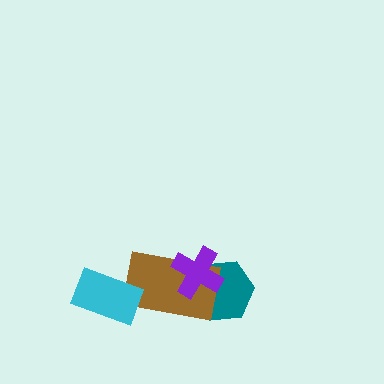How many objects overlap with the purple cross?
2 objects overlap with the purple cross.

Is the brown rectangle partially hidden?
Yes, it is partially covered by another shape.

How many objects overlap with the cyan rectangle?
1 object overlaps with the cyan rectangle.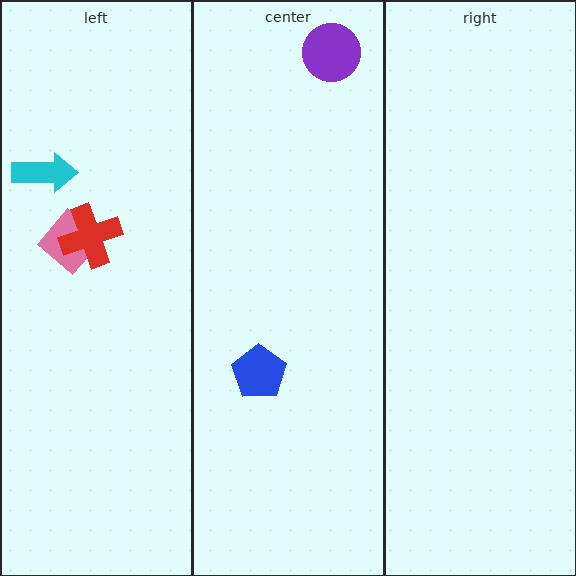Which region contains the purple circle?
The center region.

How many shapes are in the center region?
2.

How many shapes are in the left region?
3.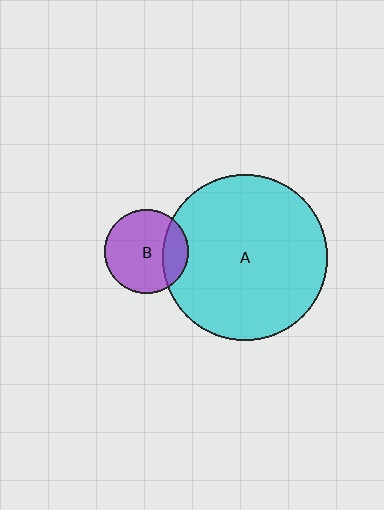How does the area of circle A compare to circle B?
Approximately 3.9 times.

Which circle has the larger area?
Circle A (cyan).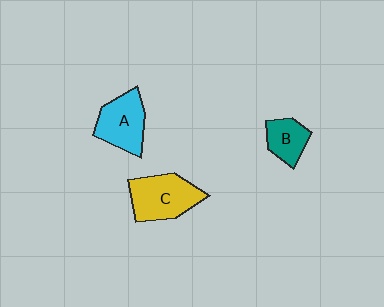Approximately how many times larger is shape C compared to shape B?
Approximately 1.7 times.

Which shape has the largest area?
Shape C (yellow).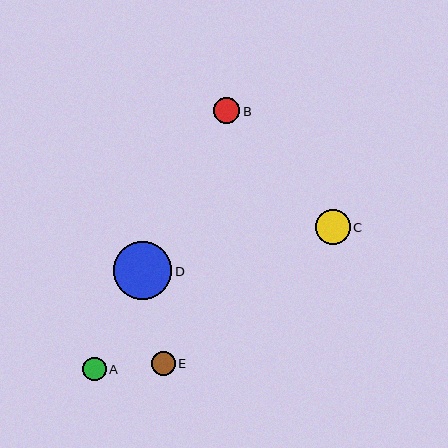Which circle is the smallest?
Circle A is the smallest with a size of approximately 24 pixels.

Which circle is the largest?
Circle D is the largest with a size of approximately 59 pixels.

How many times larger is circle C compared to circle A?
Circle C is approximately 1.5 times the size of circle A.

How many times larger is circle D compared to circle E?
Circle D is approximately 2.4 times the size of circle E.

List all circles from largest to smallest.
From largest to smallest: D, C, B, E, A.